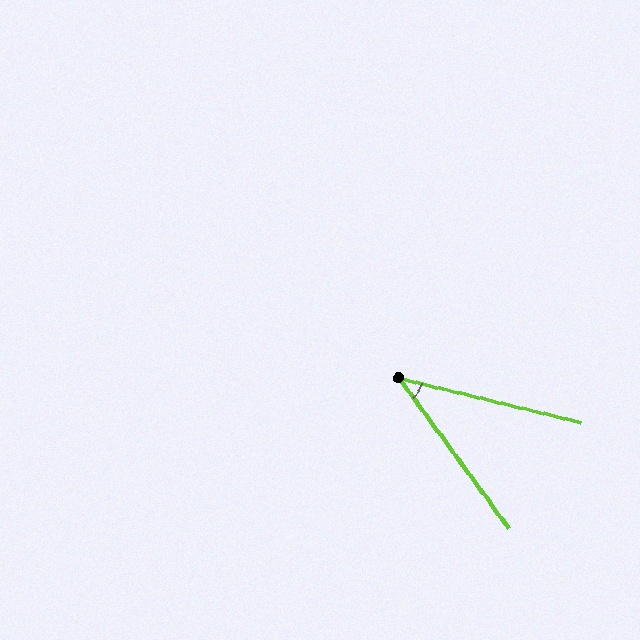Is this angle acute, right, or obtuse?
It is acute.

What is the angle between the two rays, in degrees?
Approximately 40 degrees.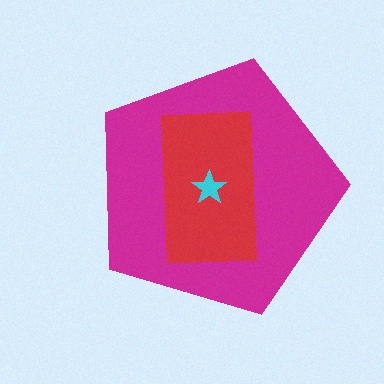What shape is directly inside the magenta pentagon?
The red rectangle.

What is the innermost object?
The cyan star.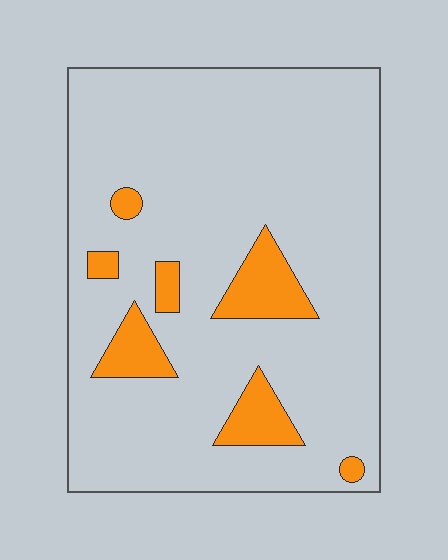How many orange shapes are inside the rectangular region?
7.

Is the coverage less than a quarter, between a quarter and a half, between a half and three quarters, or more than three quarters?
Less than a quarter.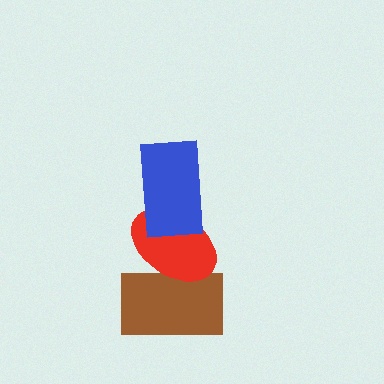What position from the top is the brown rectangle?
The brown rectangle is 3rd from the top.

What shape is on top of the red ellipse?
The blue rectangle is on top of the red ellipse.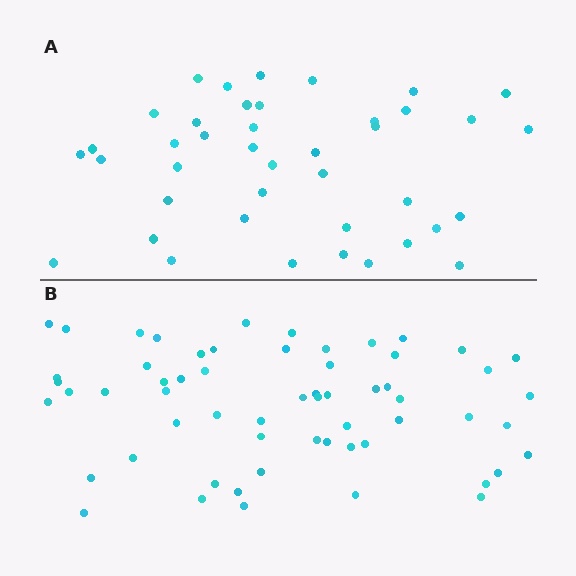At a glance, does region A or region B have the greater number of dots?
Region B (the bottom region) has more dots.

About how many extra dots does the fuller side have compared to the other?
Region B has approximately 20 more dots than region A.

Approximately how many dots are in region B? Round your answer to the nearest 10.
About 60 dots.